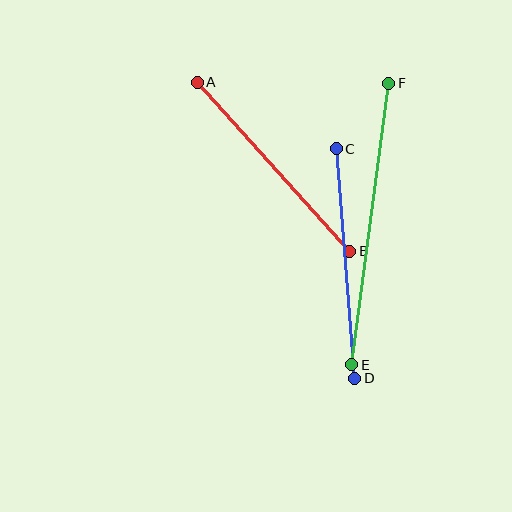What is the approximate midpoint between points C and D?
The midpoint is at approximately (346, 264) pixels.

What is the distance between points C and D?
The distance is approximately 230 pixels.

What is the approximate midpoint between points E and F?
The midpoint is at approximately (370, 224) pixels.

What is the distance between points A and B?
The distance is approximately 228 pixels.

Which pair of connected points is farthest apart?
Points E and F are farthest apart.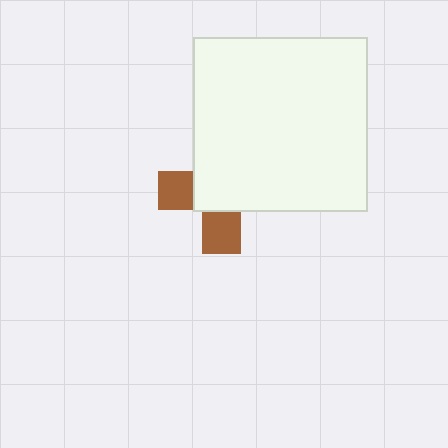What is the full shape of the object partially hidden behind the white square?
The partially hidden object is a brown cross.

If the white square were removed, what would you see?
You would see the complete brown cross.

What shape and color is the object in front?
The object in front is a white square.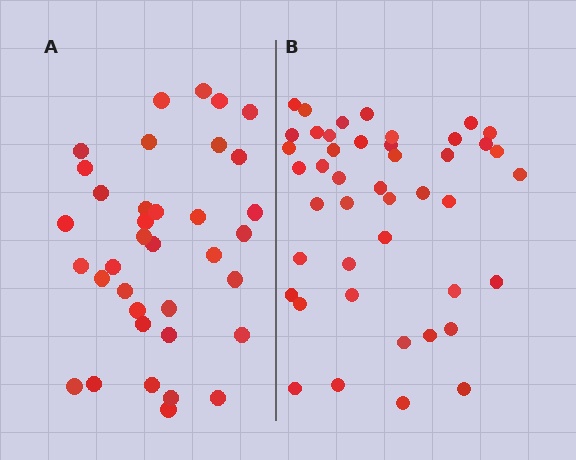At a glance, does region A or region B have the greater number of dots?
Region B (the right region) has more dots.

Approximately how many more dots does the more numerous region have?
Region B has roughly 8 or so more dots than region A.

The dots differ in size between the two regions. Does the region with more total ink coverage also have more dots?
No. Region A has more total ink coverage because its dots are larger, but region B actually contains more individual dots. Total area can be misleading — the number of items is what matters here.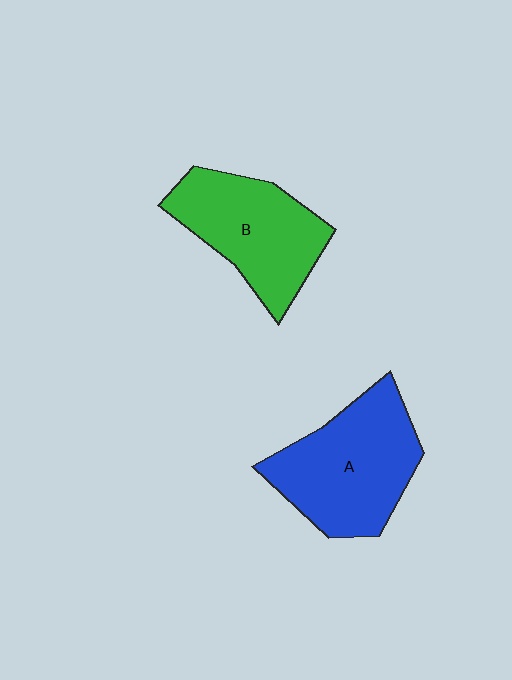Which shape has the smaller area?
Shape B (green).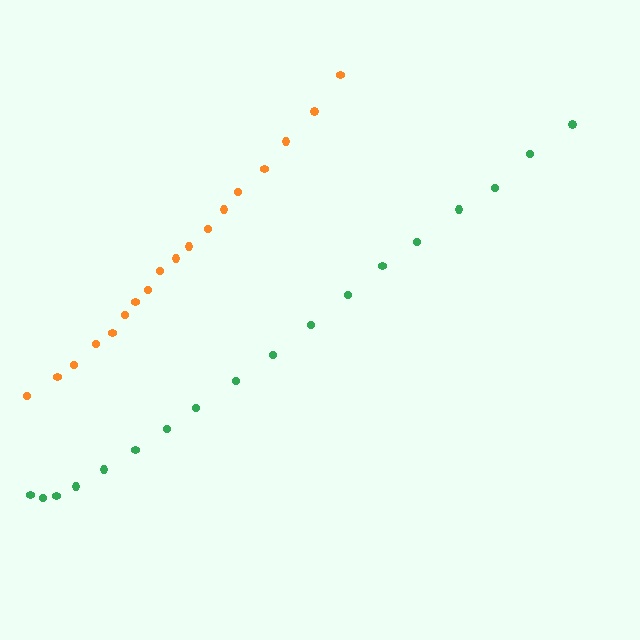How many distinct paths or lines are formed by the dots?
There are 2 distinct paths.